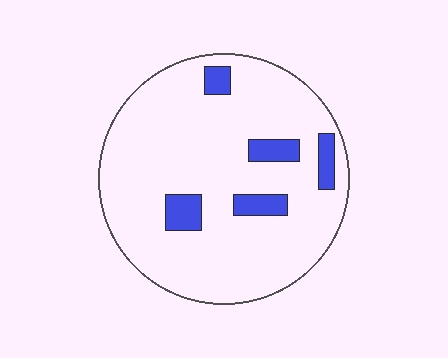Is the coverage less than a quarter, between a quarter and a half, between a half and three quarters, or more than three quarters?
Less than a quarter.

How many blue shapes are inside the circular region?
5.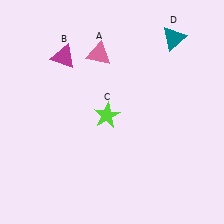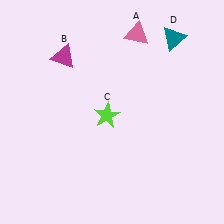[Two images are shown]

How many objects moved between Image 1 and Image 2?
1 object moved between the two images.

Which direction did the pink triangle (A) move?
The pink triangle (A) moved right.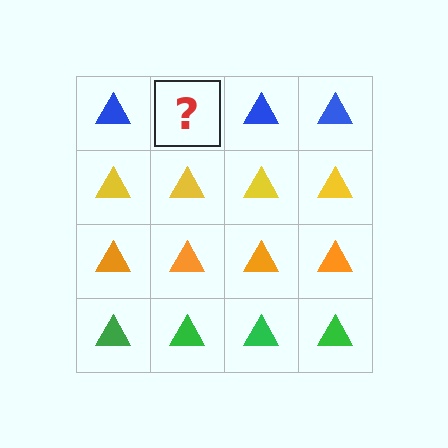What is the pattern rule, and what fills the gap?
The rule is that each row has a consistent color. The gap should be filled with a blue triangle.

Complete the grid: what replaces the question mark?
The question mark should be replaced with a blue triangle.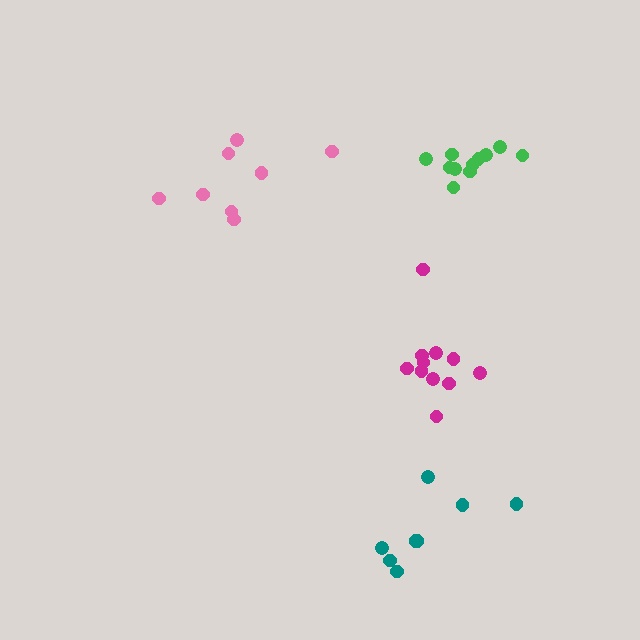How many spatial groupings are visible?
There are 4 spatial groupings.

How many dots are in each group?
Group 1: 11 dots, Group 2: 11 dots, Group 3: 8 dots, Group 4: 8 dots (38 total).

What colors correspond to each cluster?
The clusters are colored: green, magenta, pink, teal.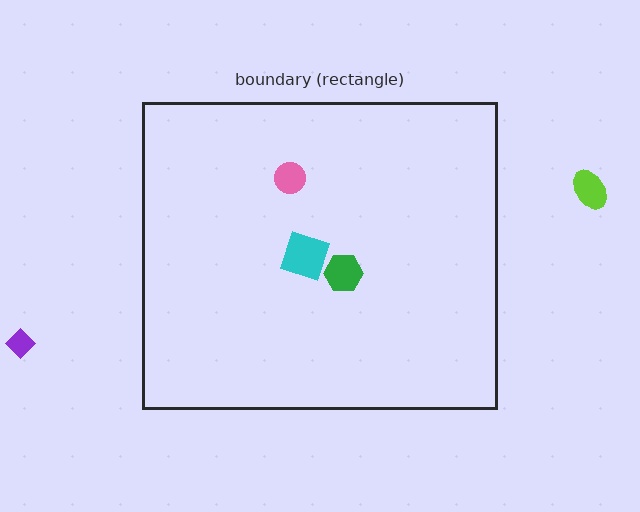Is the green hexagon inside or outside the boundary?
Inside.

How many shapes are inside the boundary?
3 inside, 2 outside.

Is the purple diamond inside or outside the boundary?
Outside.